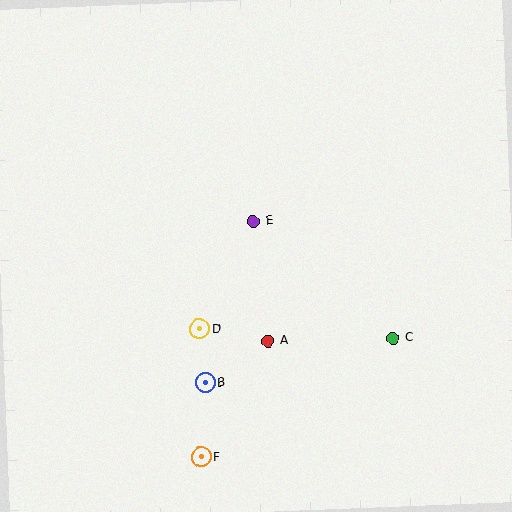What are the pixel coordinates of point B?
Point B is at (205, 383).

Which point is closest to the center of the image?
Point E at (254, 221) is closest to the center.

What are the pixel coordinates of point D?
Point D is at (199, 329).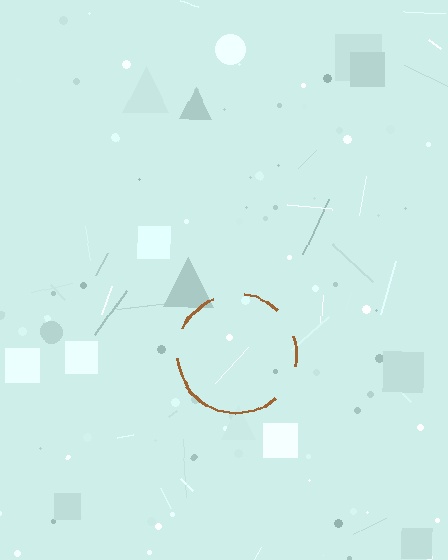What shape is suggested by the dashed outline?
The dashed outline suggests a circle.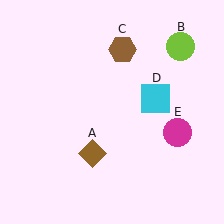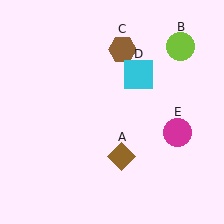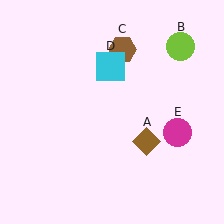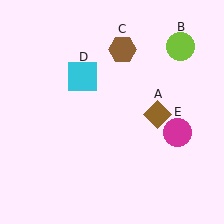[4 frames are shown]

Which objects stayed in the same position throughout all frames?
Lime circle (object B) and brown hexagon (object C) and magenta circle (object E) remained stationary.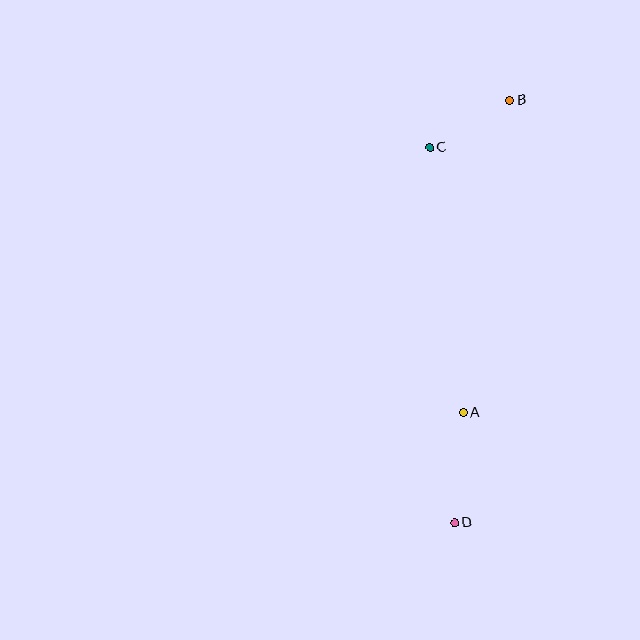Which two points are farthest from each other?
Points B and D are farthest from each other.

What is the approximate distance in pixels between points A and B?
The distance between A and B is approximately 316 pixels.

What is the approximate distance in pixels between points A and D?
The distance between A and D is approximately 111 pixels.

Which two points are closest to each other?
Points B and C are closest to each other.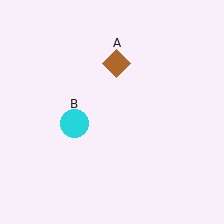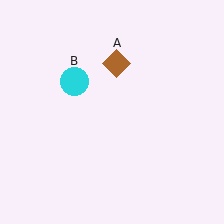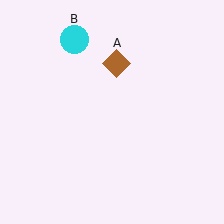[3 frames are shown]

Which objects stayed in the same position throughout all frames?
Brown diamond (object A) remained stationary.